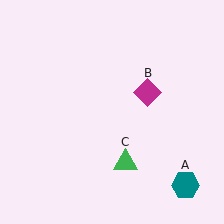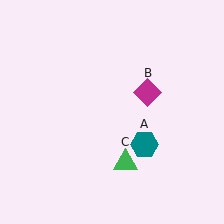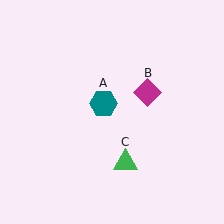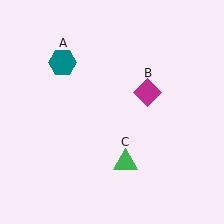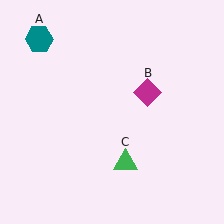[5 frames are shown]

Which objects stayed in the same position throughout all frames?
Magenta diamond (object B) and green triangle (object C) remained stationary.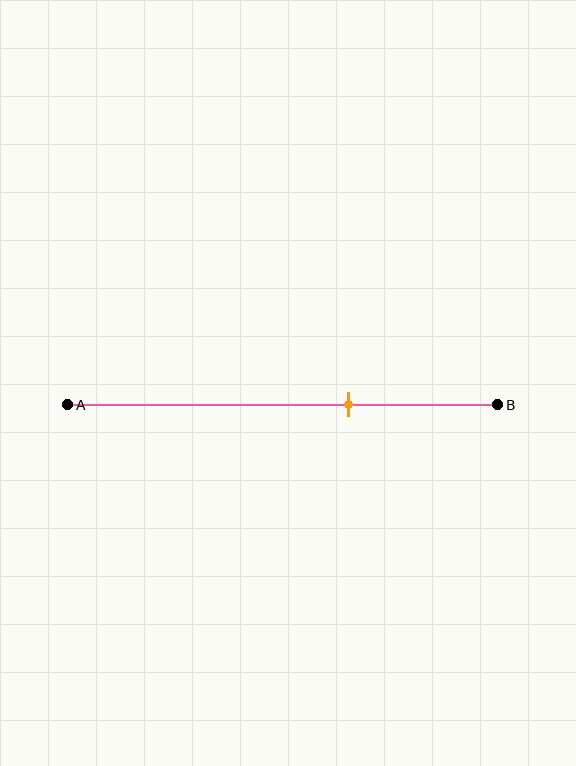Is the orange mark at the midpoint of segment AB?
No, the mark is at about 65% from A, not at the 50% midpoint.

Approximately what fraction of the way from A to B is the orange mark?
The orange mark is approximately 65% of the way from A to B.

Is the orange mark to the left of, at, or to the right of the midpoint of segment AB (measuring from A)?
The orange mark is to the right of the midpoint of segment AB.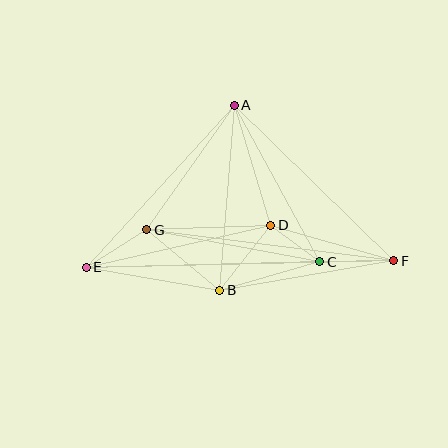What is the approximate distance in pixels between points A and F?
The distance between A and F is approximately 223 pixels.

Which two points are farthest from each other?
Points E and F are farthest from each other.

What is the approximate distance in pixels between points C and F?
The distance between C and F is approximately 74 pixels.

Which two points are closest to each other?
Points C and D are closest to each other.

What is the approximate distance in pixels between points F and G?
The distance between F and G is approximately 249 pixels.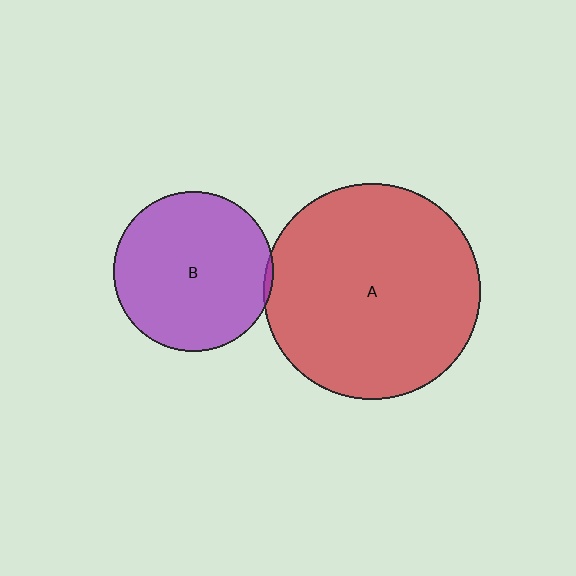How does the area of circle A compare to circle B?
Approximately 1.8 times.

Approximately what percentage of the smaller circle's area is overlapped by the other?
Approximately 5%.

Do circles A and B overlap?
Yes.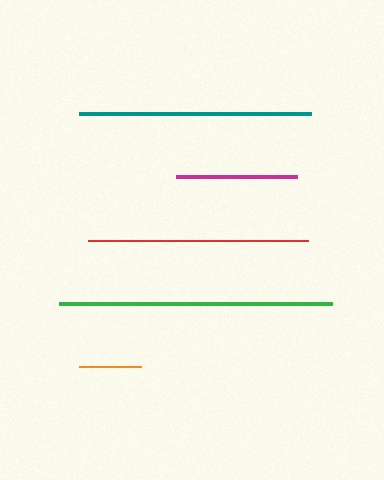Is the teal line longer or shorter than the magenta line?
The teal line is longer than the magenta line.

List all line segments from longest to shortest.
From longest to shortest: green, teal, red, magenta, orange.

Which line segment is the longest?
The green line is the longest at approximately 273 pixels.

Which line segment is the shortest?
The orange line is the shortest at approximately 61 pixels.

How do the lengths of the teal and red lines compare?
The teal and red lines are approximately the same length.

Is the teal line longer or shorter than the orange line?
The teal line is longer than the orange line.